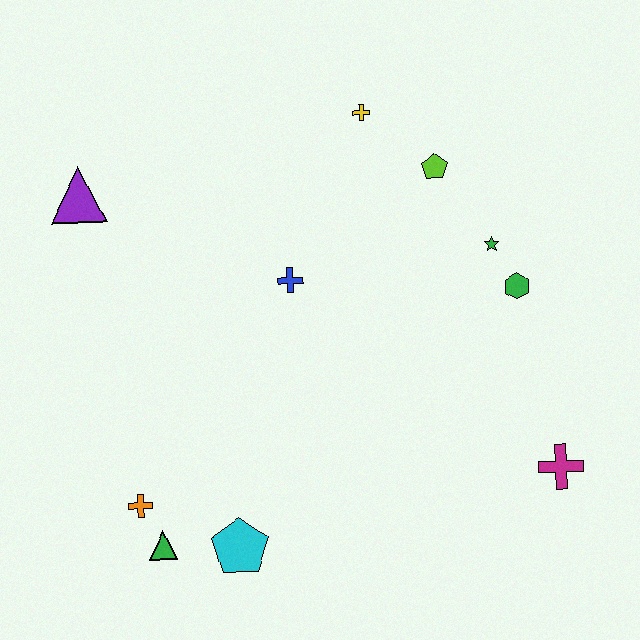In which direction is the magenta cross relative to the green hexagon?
The magenta cross is below the green hexagon.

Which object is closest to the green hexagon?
The green star is closest to the green hexagon.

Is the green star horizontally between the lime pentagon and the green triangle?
No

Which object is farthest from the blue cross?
The magenta cross is farthest from the blue cross.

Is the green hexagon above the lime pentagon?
No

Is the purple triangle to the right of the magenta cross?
No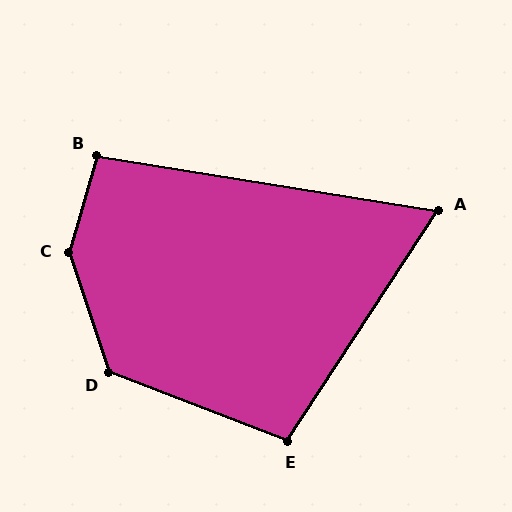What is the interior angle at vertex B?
Approximately 98 degrees (obtuse).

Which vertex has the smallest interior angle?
A, at approximately 66 degrees.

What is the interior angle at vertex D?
Approximately 130 degrees (obtuse).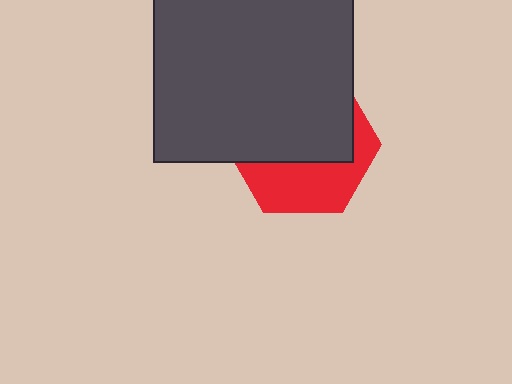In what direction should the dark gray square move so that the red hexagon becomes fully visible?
The dark gray square should move up. That is the shortest direction to clear the overlap and leave the red hexagon fully visible.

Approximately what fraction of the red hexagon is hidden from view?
Roughly 60% of the red hexagon is hidden behind the dark gray square.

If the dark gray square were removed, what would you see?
You would see the complete red hexagon.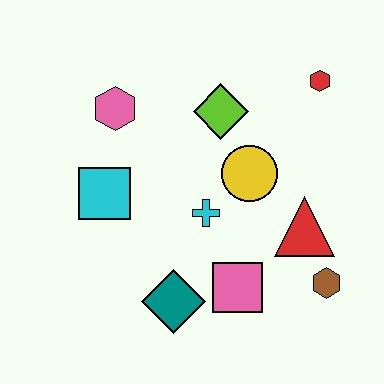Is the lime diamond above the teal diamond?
Yes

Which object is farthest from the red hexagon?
The teal diamond is farthest from the red hexagon.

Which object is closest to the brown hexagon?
The red triangle is closest to the brown hexagon.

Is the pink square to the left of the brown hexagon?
Yes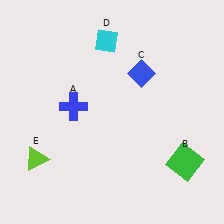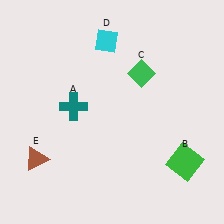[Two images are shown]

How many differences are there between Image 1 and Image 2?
There are 3 differences between the two images.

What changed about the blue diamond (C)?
In Image 1, C is blue. In Image 2, it changed to green.